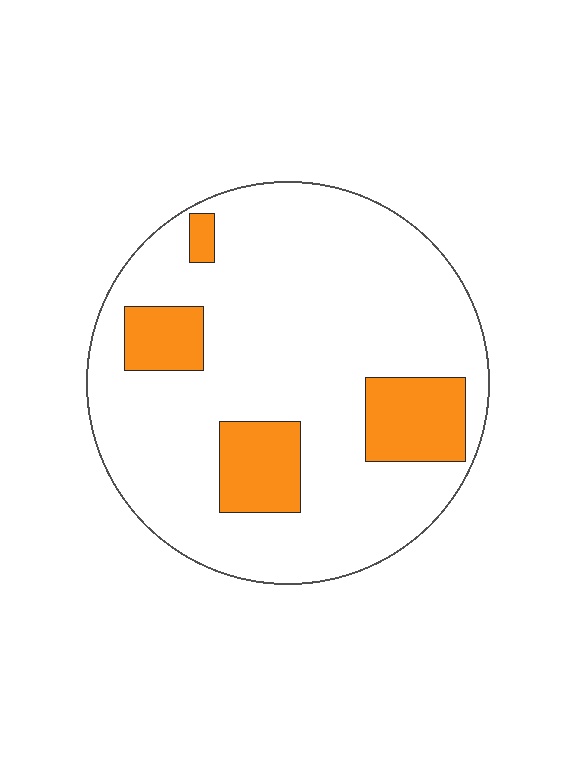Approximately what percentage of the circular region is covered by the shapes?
Approximately 20%.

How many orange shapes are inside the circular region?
4.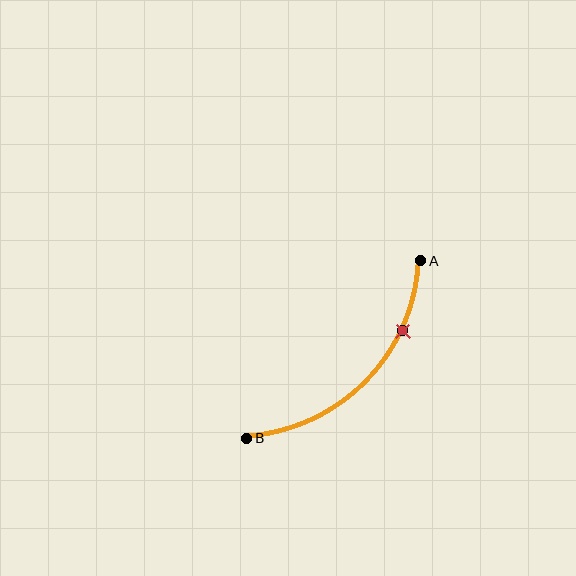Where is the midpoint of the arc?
The arc midpoint is the point on the curve farthest from the straight line joining A and B. It sits below and to the right of that line.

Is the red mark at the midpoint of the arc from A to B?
No. The red mark lies on the arc but is closer to endpoint A. The arc midpoint would be at the point on the curve equidistant along the arc from both A and B.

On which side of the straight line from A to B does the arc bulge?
The arc bulges below and to the right of the straight line connecting A and B.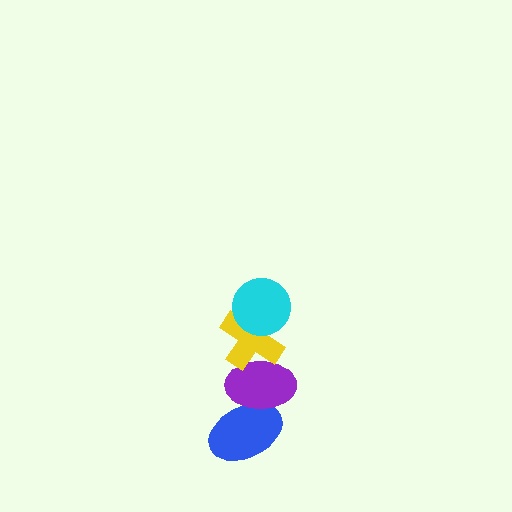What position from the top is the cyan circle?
The cyan circle is 1st from the top.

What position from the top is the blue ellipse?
The blue ellipse is 4th from the top.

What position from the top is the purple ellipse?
The purple ellipse is 3rd from the top.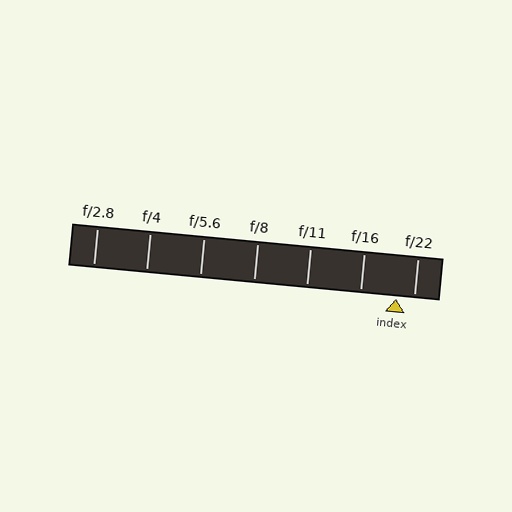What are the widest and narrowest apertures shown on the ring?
The widest aperture shown is f/2.8 and the narrowest is f/22.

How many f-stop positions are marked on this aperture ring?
There are 7 f-stop positions marked.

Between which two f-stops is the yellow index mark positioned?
The index mark is between f/16 and f/22.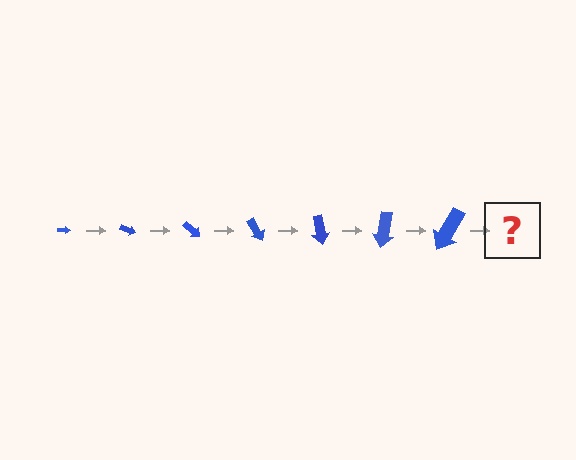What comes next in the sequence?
The next element should be an arrow, larger than the previous one and rotated 140 degrees from the start.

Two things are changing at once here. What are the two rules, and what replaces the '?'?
The two rules are that the arrow grows larger each step and it rotates 20 degrees each step. The '?' should be an arrow, larger than the previous one and rotated 140 degrees from the start.